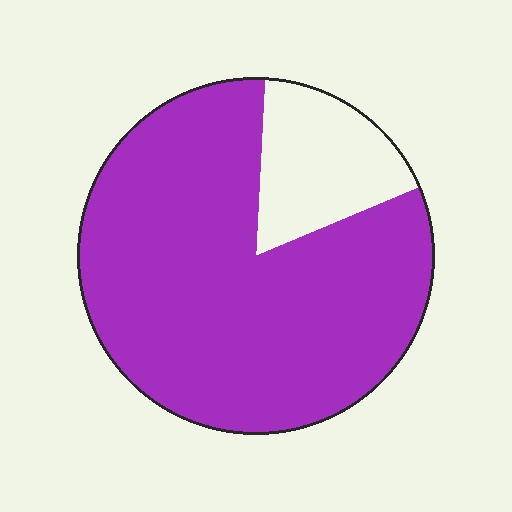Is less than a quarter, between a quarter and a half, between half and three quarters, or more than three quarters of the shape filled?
More than three quarters.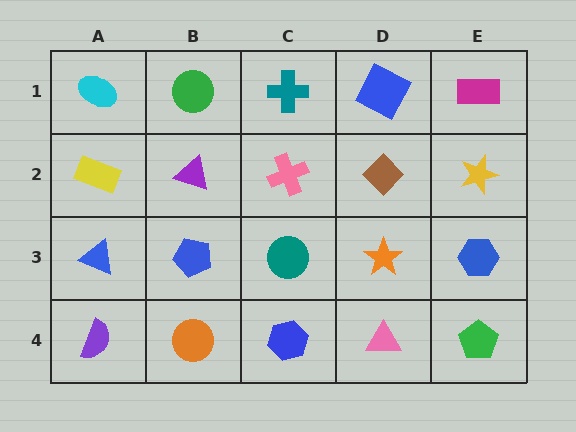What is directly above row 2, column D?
A blue square.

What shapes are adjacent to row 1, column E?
A yellow star (row 2, column E), a blue square (row 1, column D).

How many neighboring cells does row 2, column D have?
4.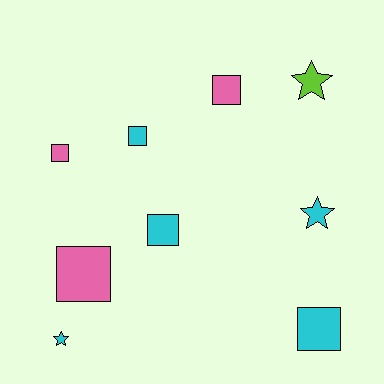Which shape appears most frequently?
Square, with 6 objects.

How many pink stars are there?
There are no pink stars.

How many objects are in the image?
There are 9 objects.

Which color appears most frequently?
Cyan, with 5 objects.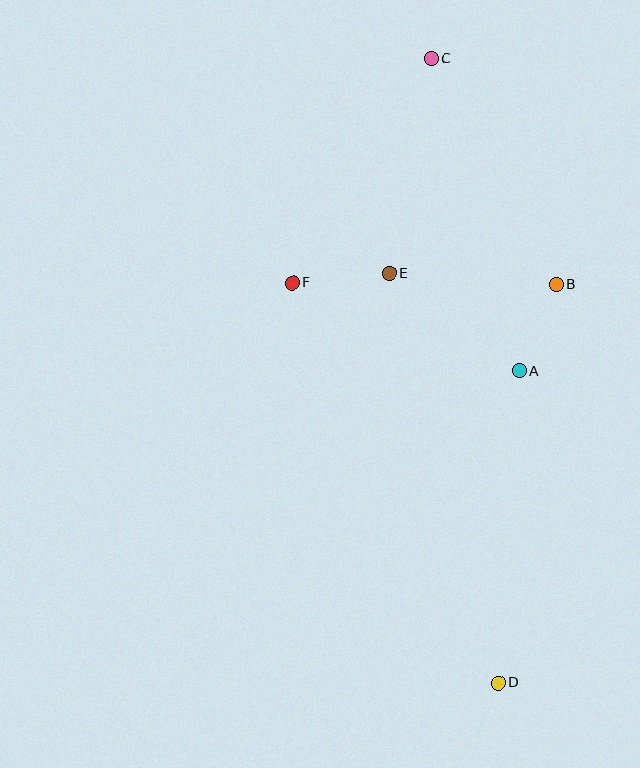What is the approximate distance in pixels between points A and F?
The distance between A and F is approximately 243 pixels.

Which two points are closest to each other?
Points A and B are closest to each other.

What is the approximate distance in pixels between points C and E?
The distance between C and E is approximately 219 pixels.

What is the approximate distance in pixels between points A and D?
The distance between A and D is approximately 313 pixels.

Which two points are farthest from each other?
Points C and D are farthest from each other.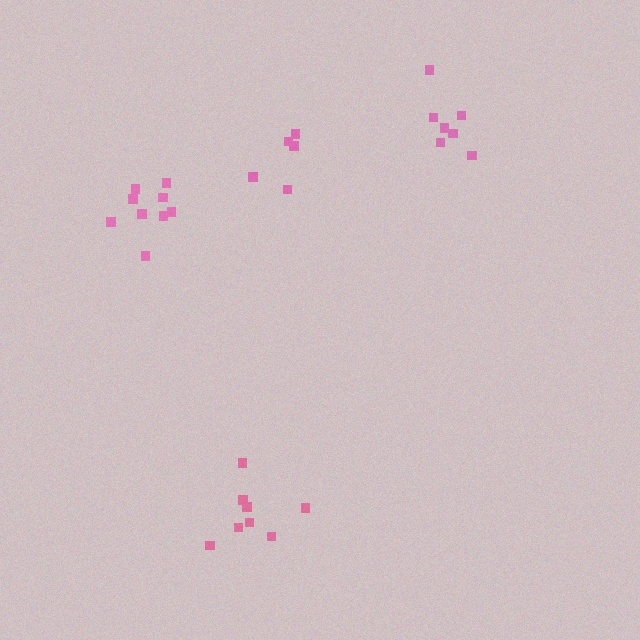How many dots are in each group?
Group 1: 8 dots, Group 2: 5 dots, Group 3: 7 dots, Group 4: 9 dots (29 total).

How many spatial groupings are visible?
There are 4 spatial groupings.